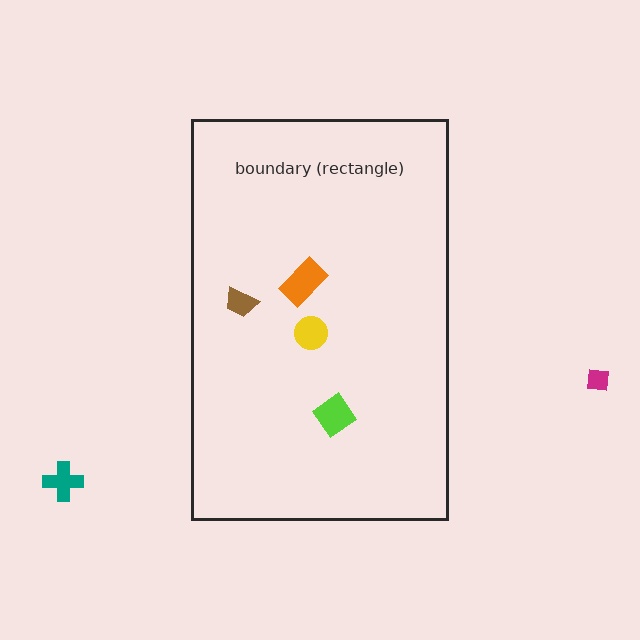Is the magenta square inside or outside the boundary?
Outside.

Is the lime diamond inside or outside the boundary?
Inside.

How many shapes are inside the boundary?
4 inside, 2 outside.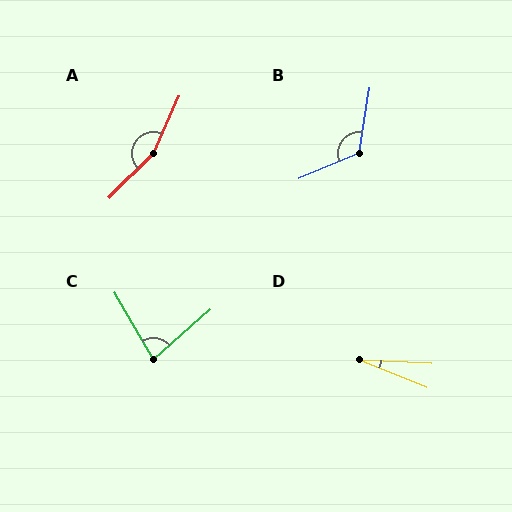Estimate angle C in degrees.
Approximately 79 degrees.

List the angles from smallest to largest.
D (19°), C (79°), B (122°), A (158°).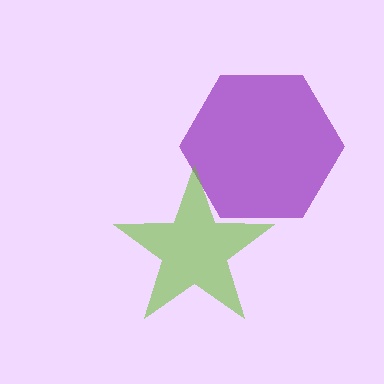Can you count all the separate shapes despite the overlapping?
Yes, there are 2 separate shapes.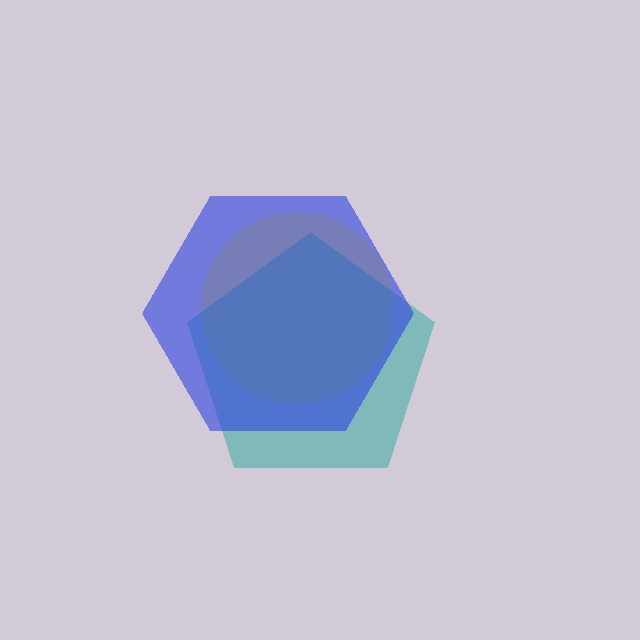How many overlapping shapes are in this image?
There are 3 overlapping shapes in the image.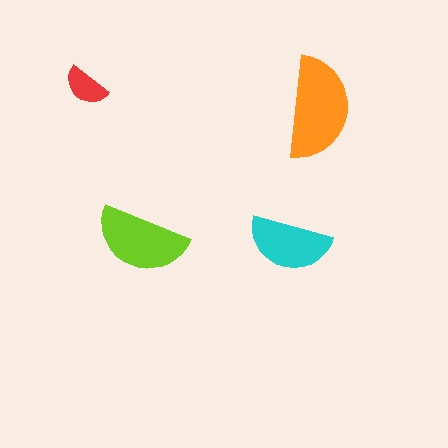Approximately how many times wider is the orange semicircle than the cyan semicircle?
About 1.5 times wider.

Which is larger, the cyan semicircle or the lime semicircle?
The lime one.